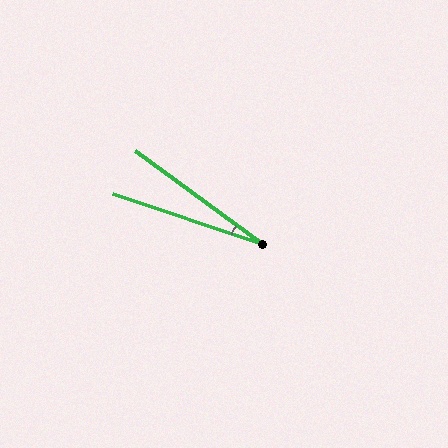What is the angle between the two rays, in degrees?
Approximately 18 degrees.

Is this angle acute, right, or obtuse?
It is acute.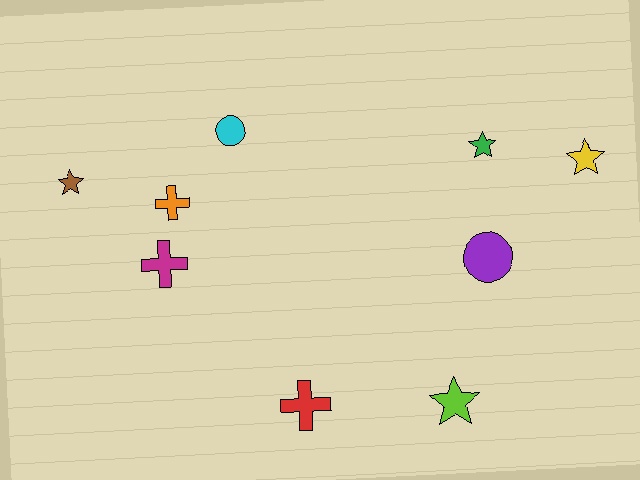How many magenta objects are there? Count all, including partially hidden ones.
There is 1 magenta object.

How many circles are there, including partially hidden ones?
There are 2 circles.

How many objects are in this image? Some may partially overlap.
There are 9 objects.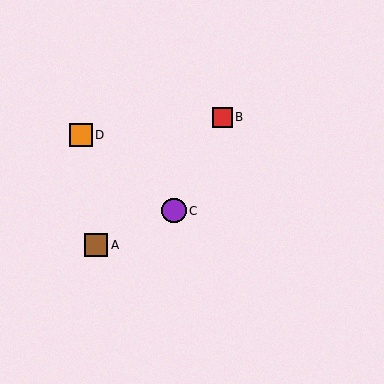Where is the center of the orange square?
The center of the orange square is at (81, 135).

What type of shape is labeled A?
Shape A is a brown square.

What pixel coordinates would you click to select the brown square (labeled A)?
Click at (96, 245) to select the brown square A.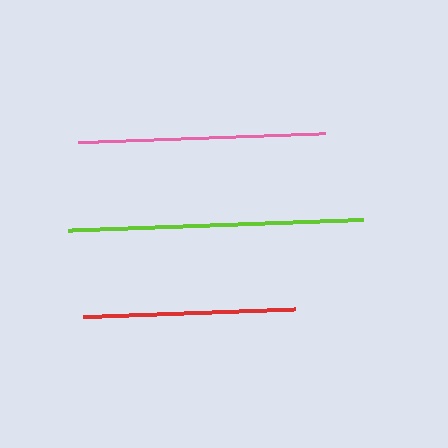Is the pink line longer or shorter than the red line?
The pink line is longer than the red line.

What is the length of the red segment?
The red segment is approximately 212 pixels long.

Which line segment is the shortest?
The red line is the shortest at approximately 212 pixels.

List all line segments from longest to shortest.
From longest to shortest: lime, pink, red.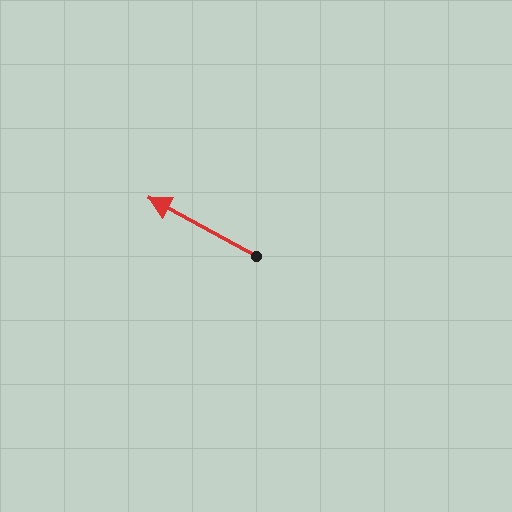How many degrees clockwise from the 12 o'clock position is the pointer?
Approximately 299 degrees.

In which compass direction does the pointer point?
Northwest.